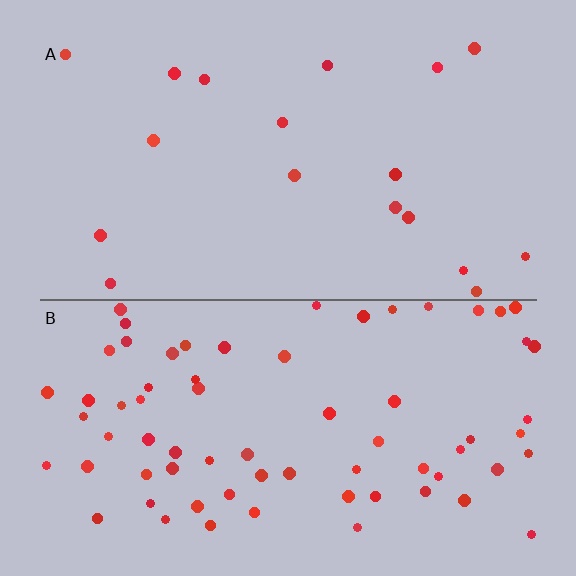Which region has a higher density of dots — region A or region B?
B (the bottom).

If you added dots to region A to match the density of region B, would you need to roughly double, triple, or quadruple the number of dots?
Approximately quadruple.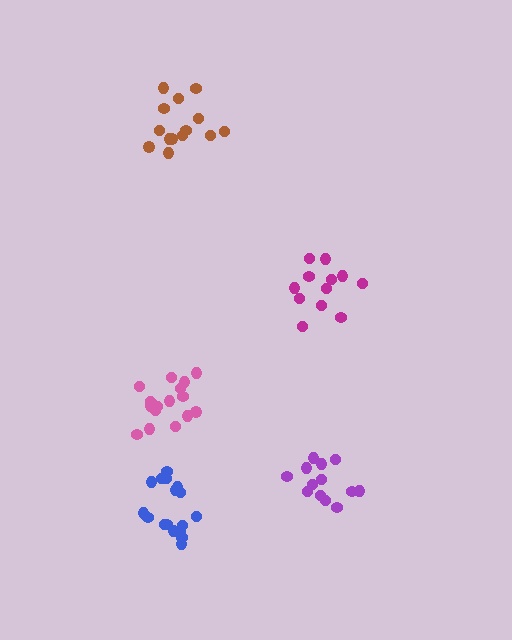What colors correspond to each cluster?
The clusters are colored: pink, magenta, brown, purple, blue.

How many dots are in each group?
Group 1: 17 dots, Group 2: 12 dots, Group 3: 14 dots, Group 4: 13 dots, Group 5: 17 dots (73 total).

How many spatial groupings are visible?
There are 5 spatial groupings.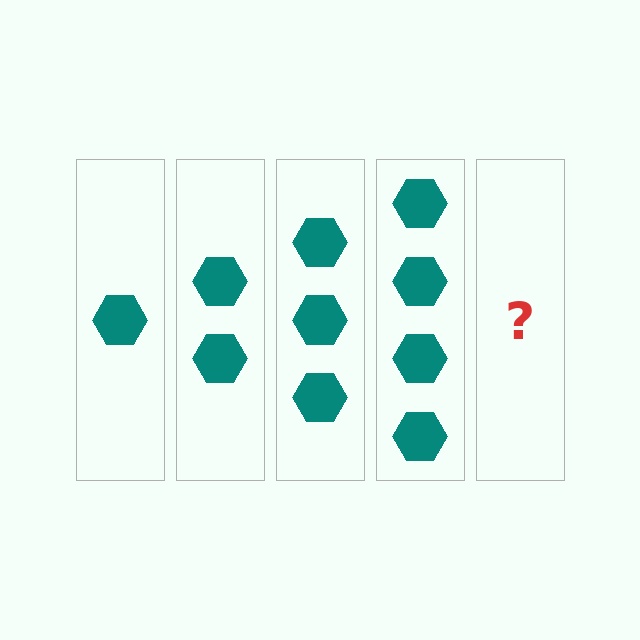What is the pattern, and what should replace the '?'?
The pattern is that each step adds one more hexagon. The '?' should be 5 hexagons.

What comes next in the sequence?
The next element should be 5 hexagons.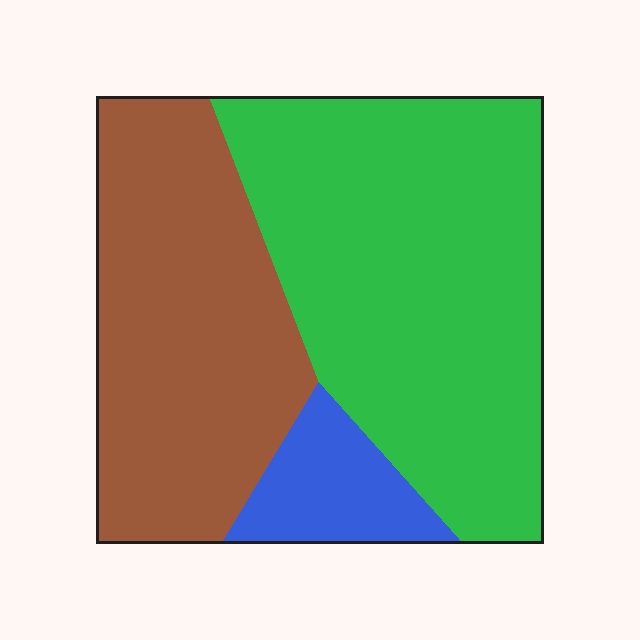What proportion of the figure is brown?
Brown covers roughly 40% of the figure.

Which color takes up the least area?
Blue, at roughly 10%.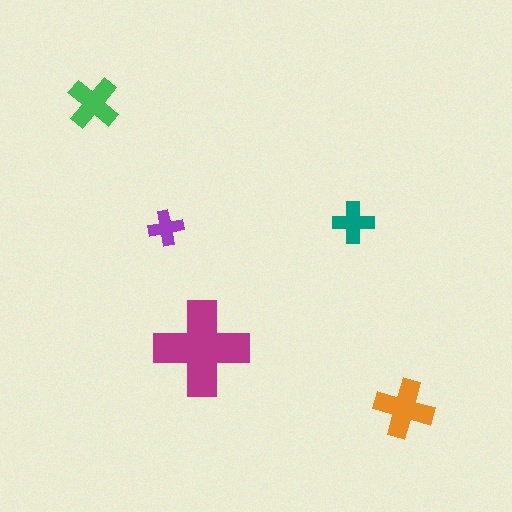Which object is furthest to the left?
The green cross is leftmost.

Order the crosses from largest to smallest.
the magenta one, the orange one, the green one, the teal one, the purple one.